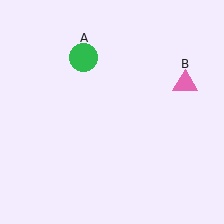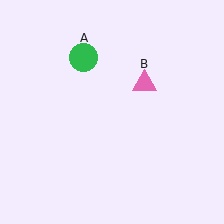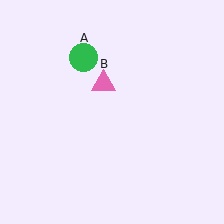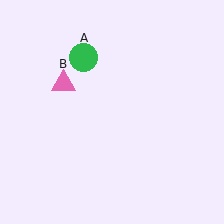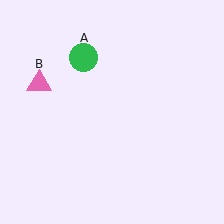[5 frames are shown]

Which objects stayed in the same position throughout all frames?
Green circle (object A) remained stationary.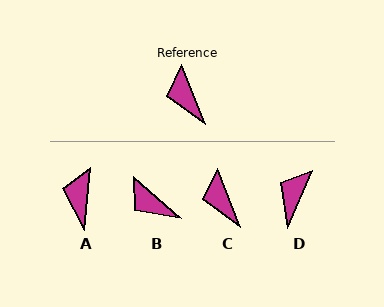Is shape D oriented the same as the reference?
No, it is off by about 45 degrees.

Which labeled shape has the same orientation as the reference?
C.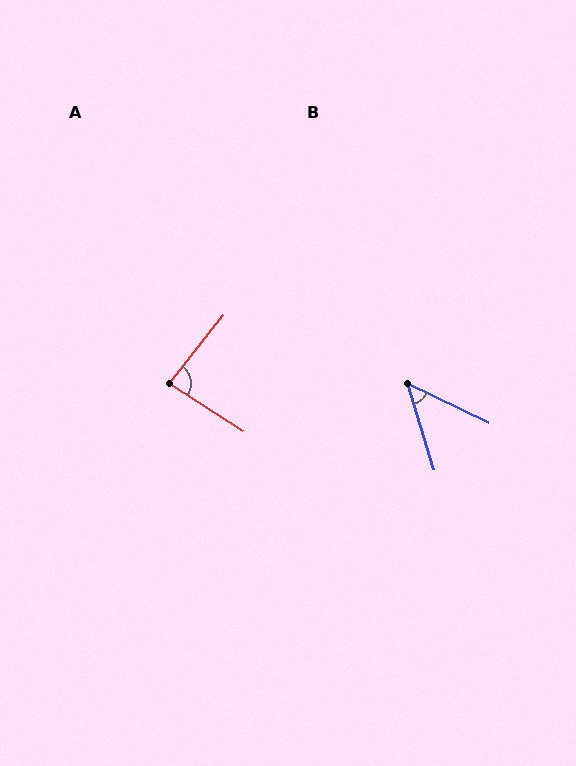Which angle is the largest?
A, at approximately 85 degrees.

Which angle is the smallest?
B, at approximately 47 degrees.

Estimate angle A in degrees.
Approximately 85 degrees.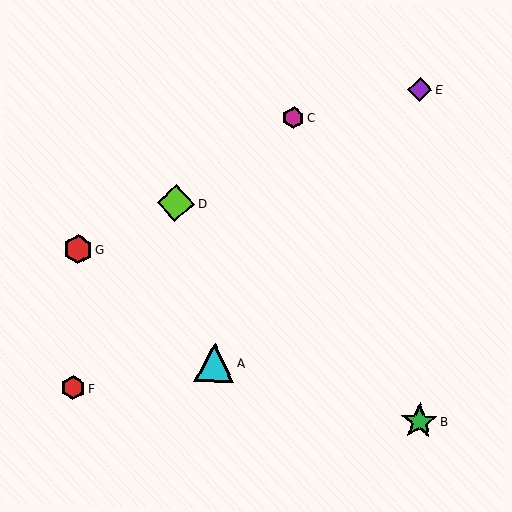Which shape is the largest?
The cyan triangle (labeled A) is the largest.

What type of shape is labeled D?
Shape D is a lime diamond.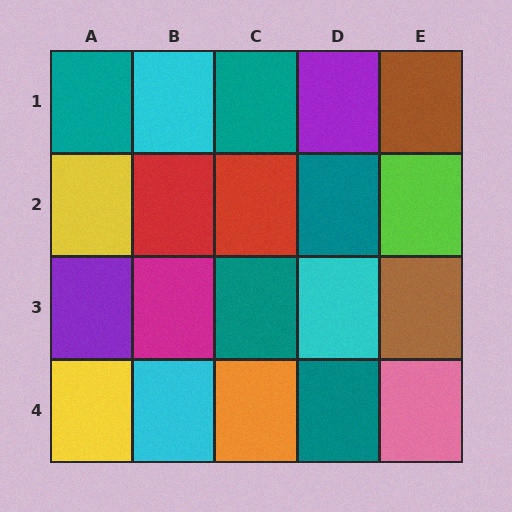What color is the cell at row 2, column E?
Lime.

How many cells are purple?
2 cells are purple.